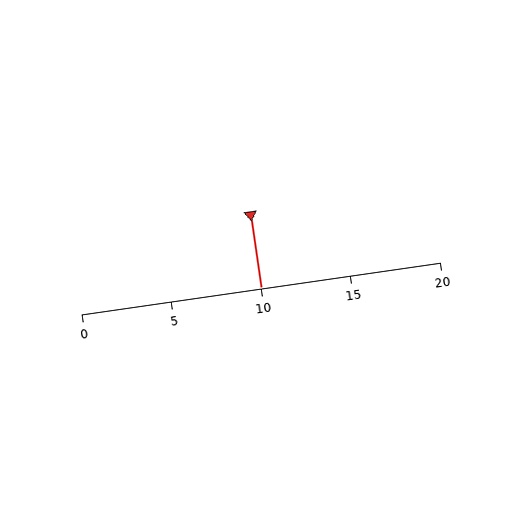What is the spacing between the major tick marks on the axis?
The major ticks are spaced 5 apart.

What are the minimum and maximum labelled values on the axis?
The axis runs from 0 to 20.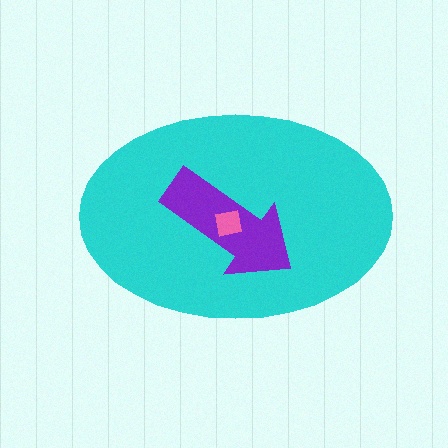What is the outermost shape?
The cyan ellipse.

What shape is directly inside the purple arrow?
The pink square.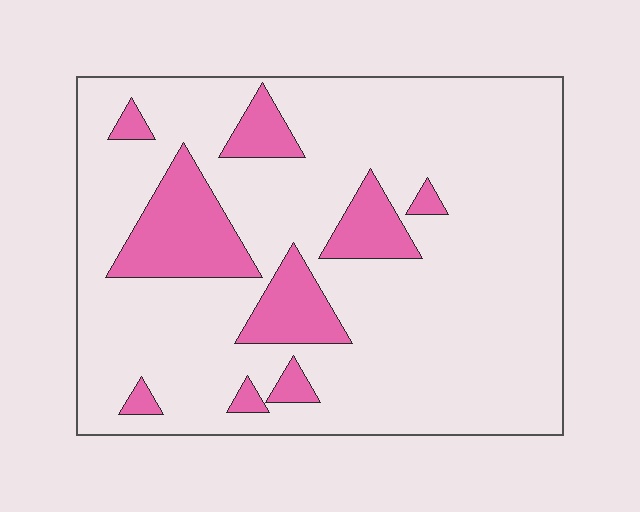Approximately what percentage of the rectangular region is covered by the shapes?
Approximately 15%.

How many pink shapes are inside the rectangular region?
9.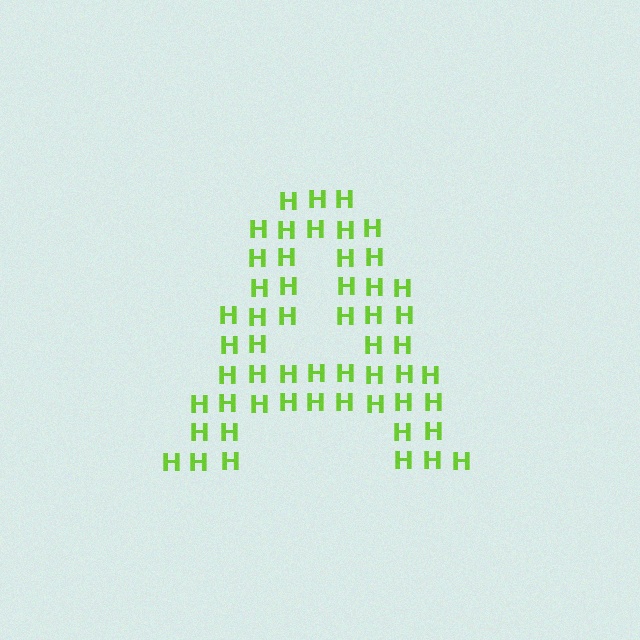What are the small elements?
The small elements are letter H's.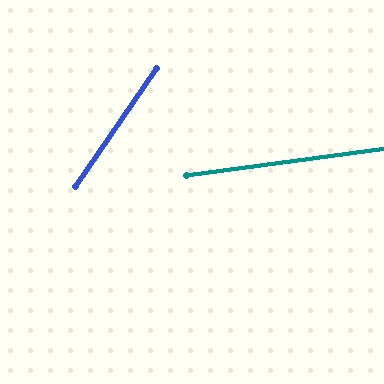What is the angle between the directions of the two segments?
Approximately 48 degrees.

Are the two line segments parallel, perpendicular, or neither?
Neither parallel nor perpendicular — they differ by about 48°.